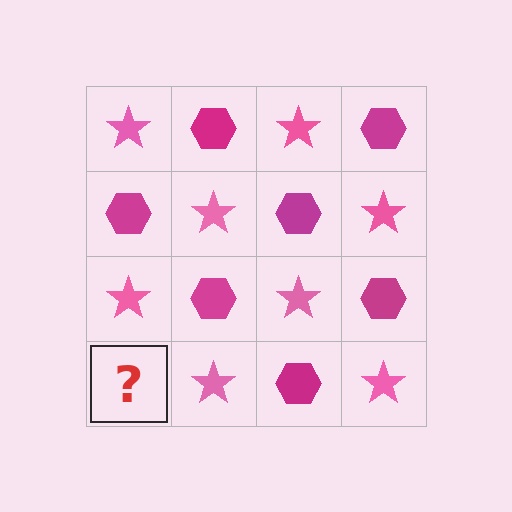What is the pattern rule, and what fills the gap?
The rule is that it alternates pink star and magenta hexagon in a checkerboard pattern. The gap should be filled with a magenta hexagon.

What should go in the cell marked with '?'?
The missing cell should contain a magenta hexagon.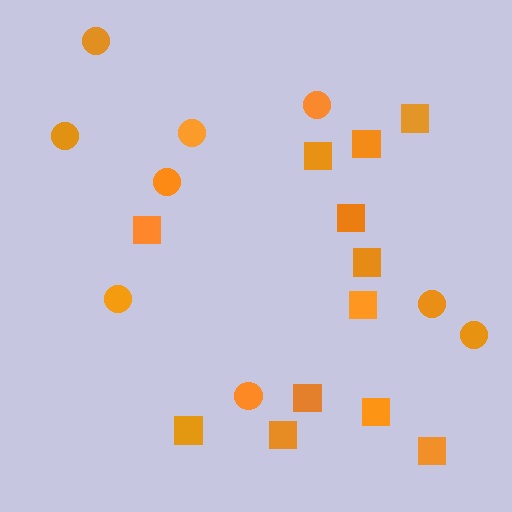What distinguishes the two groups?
There are 2 groups: one group of squares (12) and one group of circles (9).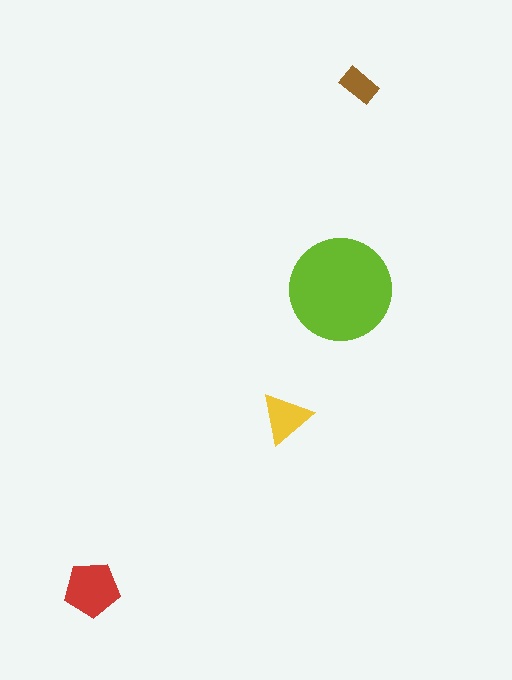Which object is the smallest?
The brown rectangle.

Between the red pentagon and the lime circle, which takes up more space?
The lime circle.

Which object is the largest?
The lime circle.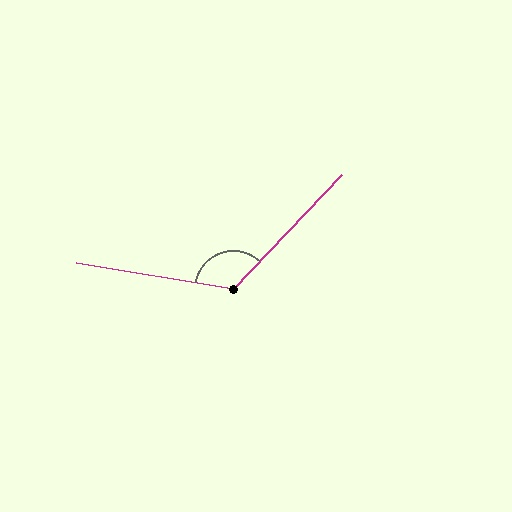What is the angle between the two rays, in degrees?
Approximately 124 degrees.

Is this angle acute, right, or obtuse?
It is obtuse.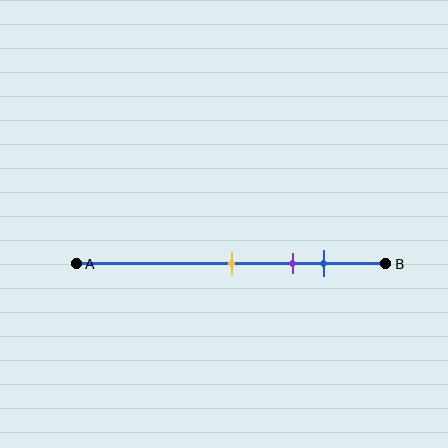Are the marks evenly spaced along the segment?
Yes, the marks are approximately evenly spaced.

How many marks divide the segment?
There are 3 marks dividing the segment.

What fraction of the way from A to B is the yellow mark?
The yellow mark is approximately 50% (0.5) of the way from A to B.